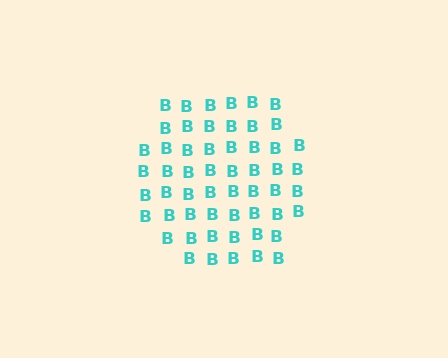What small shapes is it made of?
It is made of small letter B's.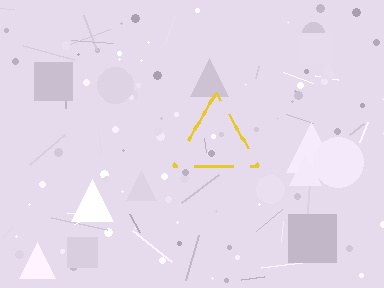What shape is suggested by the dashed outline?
The dashed outline suggests a triangle.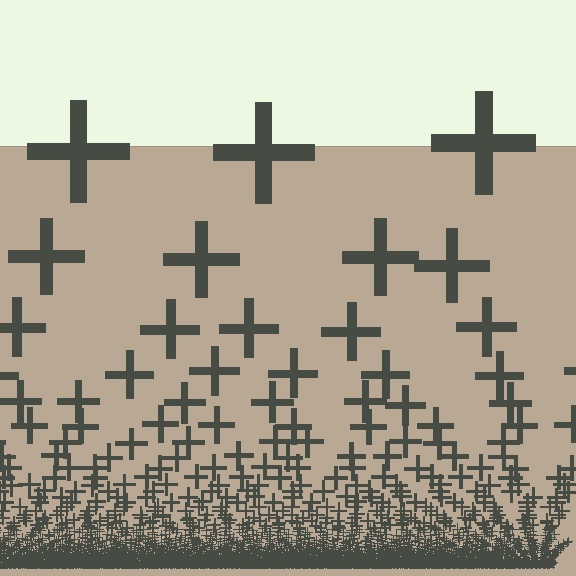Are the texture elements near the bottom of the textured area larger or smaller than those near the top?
Smaller. The gradient is inverted — elements near the bottom are smaller and denser.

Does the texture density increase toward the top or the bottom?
Density increases toward the bottom.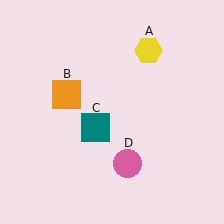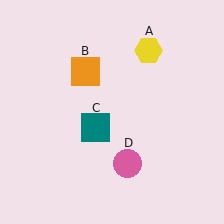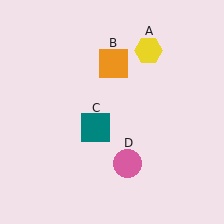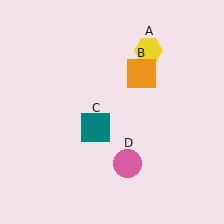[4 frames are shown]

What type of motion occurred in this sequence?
The orange square (object B) rotated clockwise around the center of the scene.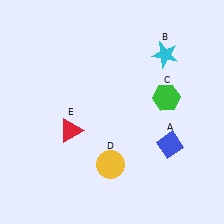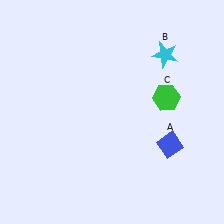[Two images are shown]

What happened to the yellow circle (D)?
The yellow circle (D) was removed in Image 2. It was in the bottom-left area of Image 1.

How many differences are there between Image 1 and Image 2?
There are 2 differences between the two images.